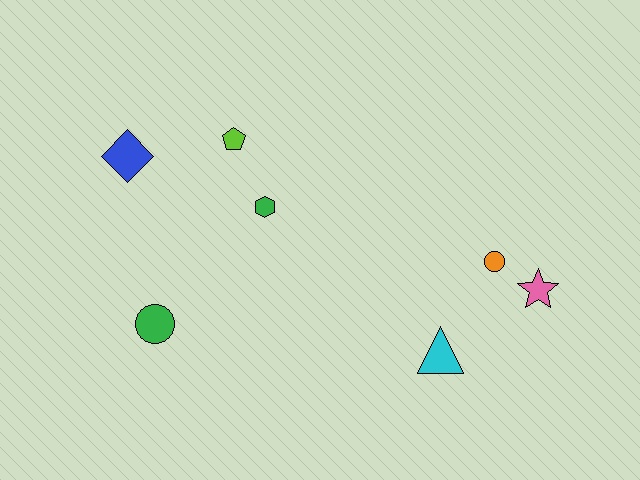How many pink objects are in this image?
There is 1 pink object.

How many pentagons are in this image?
There is 1 pentagon.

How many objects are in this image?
There are 7 objects.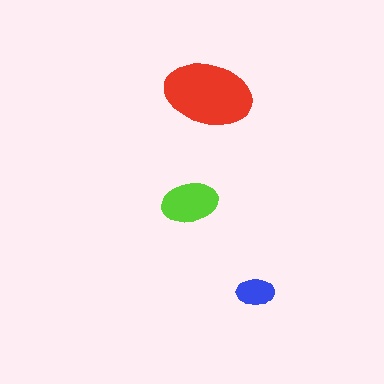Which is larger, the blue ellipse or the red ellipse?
The red one.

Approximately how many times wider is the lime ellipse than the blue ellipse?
About 1.5 times wider.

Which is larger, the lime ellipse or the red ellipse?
The red one.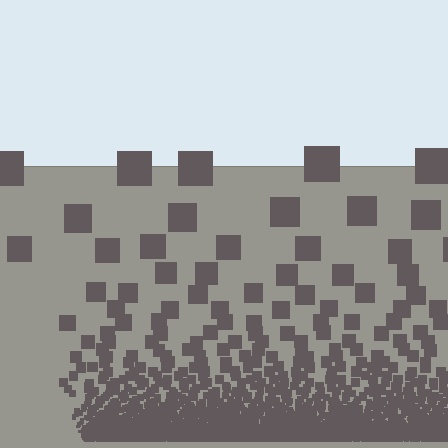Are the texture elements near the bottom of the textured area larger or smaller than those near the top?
Smaller. The gradient is inverted — elements near the bottom are smaller and denser.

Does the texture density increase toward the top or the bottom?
Density increases toward the bottom.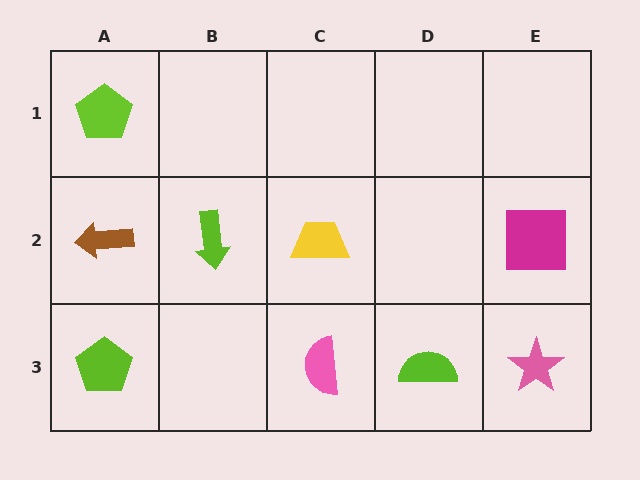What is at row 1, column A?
A lime pentagon.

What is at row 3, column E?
A pink star.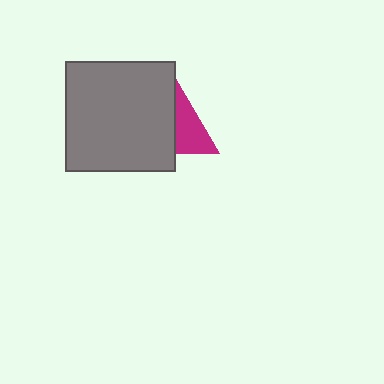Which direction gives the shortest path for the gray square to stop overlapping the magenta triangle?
Moving left gives the shortest separation.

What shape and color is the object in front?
The object in front is a gray square.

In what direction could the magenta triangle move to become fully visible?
The magenta triangle could move right. That would shift it out from behind the gray square entirely.